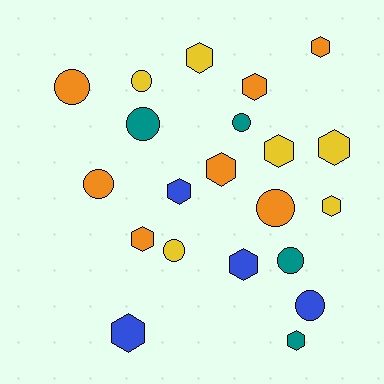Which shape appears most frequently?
Hexagon, with 12 objects.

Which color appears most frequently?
Orange, with 7 objects.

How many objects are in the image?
There are 21 objects.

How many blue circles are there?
There is 1 blue circle.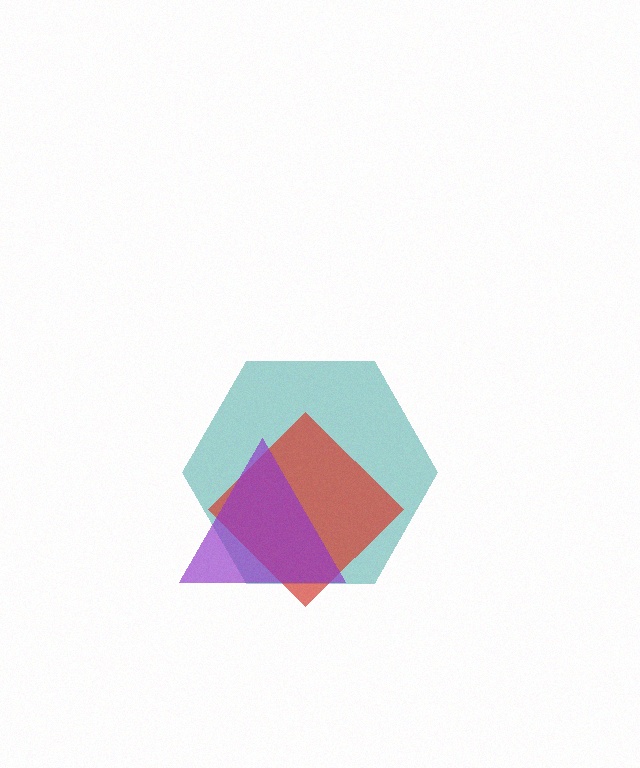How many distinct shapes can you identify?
There are 3 distinct shapes: a teal hexagon, a red diamond, a purple triangle.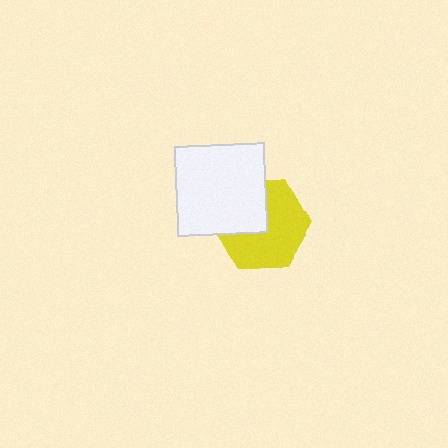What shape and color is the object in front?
The object in front is a white square.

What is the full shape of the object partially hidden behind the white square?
The partially hidden object is a yellow hexagon.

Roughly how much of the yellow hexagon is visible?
About half of it is visible (roughly 63%).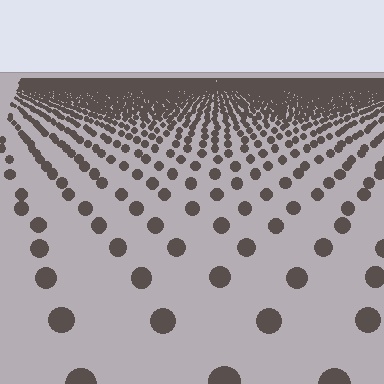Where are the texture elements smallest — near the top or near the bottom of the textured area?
Near the top.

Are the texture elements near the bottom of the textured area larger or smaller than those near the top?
Larger. Near the bottom, elements are closer to the viewer and appear at a bigger on-screen size.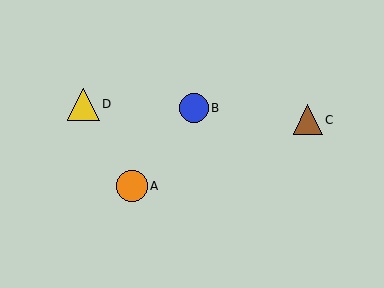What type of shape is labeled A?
Shape A is an orange circle.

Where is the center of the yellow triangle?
The center of the yellow triangle is at (83, 104).